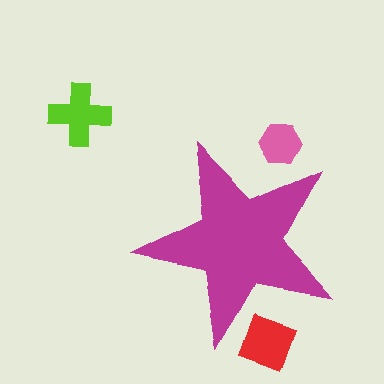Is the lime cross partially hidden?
No, the lime cross is fully visible.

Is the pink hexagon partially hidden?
Yes, the pink hexagon is partially hidden behind the magenta star.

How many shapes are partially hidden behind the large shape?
2 shapes are partially hidden.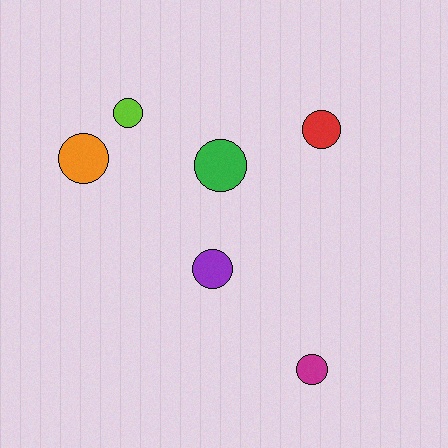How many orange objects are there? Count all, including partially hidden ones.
There is 1 orange object.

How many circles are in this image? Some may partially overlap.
There are 6 circles.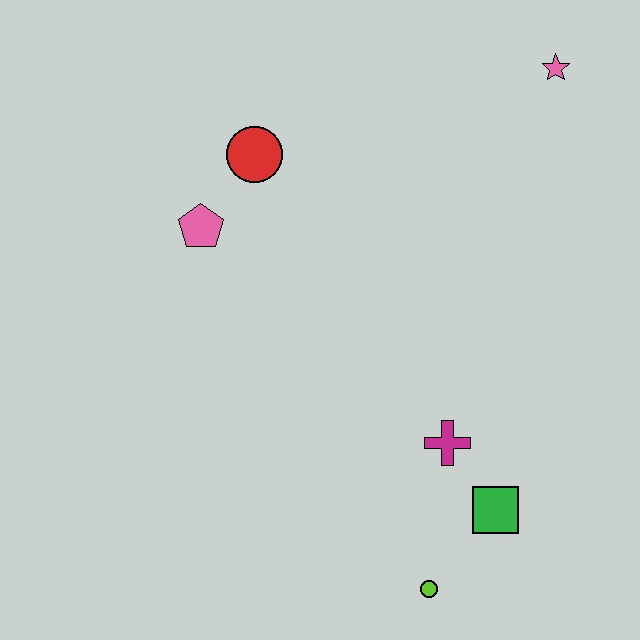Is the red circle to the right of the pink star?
No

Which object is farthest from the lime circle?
The pink star is farthest from the lime circle.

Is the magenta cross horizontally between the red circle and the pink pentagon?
No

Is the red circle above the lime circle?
Yes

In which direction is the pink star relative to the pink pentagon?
The pink star is to the right of the pink pentagon.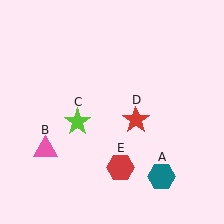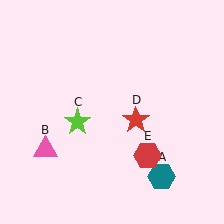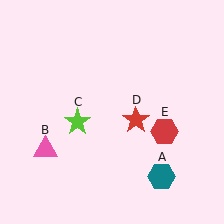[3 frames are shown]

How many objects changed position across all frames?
1 object changed position: red hexagon (object E).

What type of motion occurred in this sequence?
The red hexagon (object E) rotated counterclockwise around the center of the scene.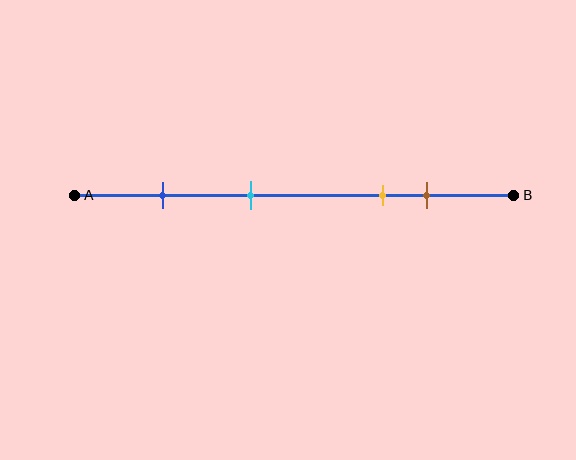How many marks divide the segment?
There are 4 marks dividing the segment.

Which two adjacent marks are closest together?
The yellow and brown marks are the closest adjacent pair.